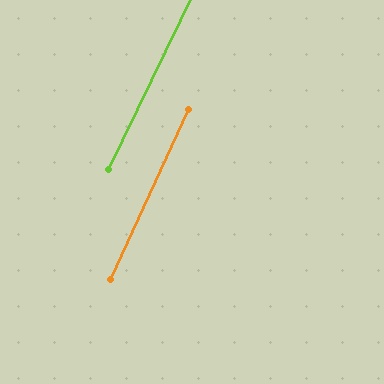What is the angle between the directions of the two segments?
Approximately 1 degree.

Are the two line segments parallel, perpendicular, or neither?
Parallel — their directions differ by only 1.0°.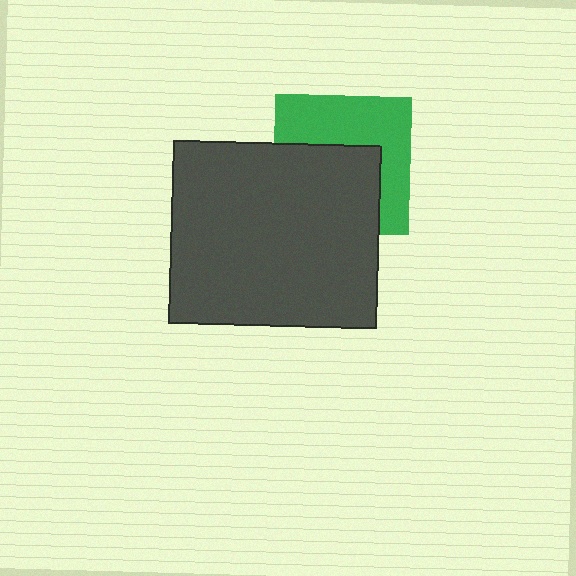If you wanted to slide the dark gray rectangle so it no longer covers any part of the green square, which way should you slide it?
Slide it down — that is the most direct way to separate the two shapes.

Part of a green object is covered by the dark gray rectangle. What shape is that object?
It is a square.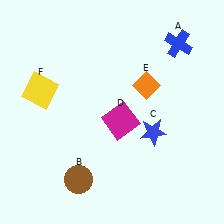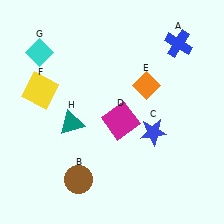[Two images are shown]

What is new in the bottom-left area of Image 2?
A teal triangle (H) was added in the bottom-left area of Image 2.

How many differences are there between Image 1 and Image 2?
There are 2 differences between the two images.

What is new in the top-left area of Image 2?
A cyan diamond (G) was added in the top-left area of Image 2.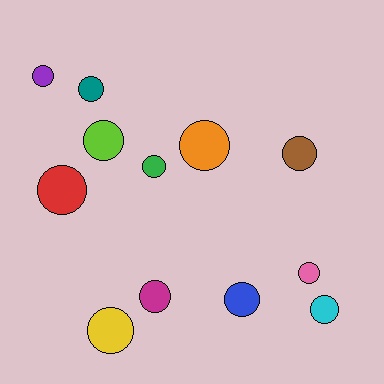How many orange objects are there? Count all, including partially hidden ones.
There is 1 orange object.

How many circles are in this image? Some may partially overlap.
There are 12 circles.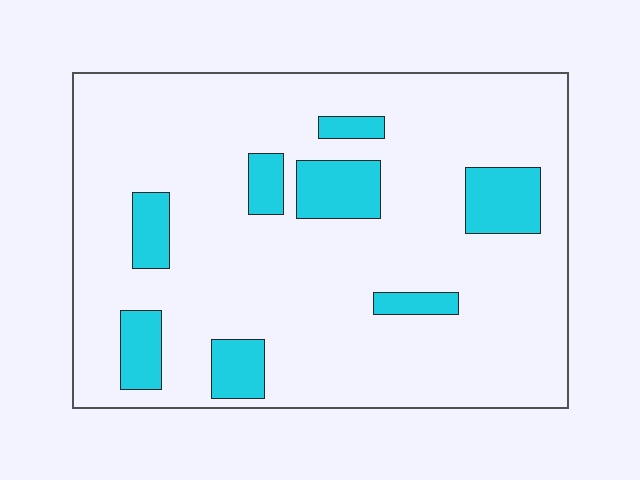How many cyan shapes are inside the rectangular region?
8.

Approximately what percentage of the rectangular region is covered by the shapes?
Approximately 15%.